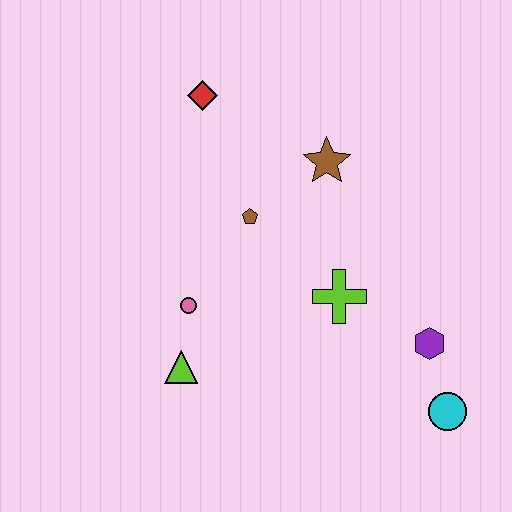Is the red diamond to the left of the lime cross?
Yes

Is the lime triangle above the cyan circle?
Yes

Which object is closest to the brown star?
The brown pentagon is closest to the brown star.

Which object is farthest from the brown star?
The cyan circle is farthest from the brown star.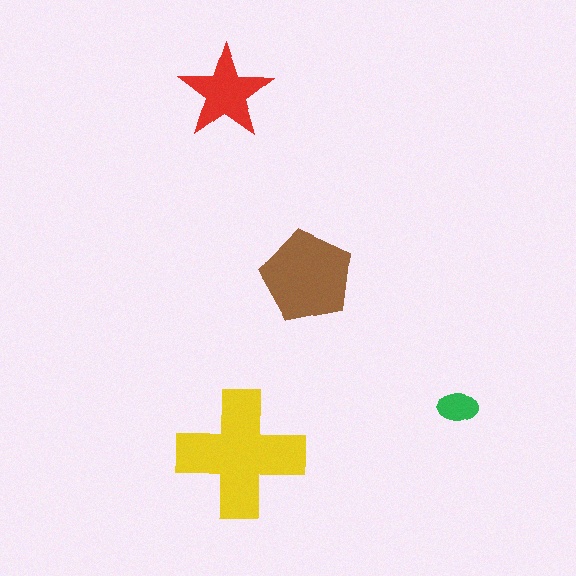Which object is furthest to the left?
The red star is leftmost.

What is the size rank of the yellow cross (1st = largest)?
1st.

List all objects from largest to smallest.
The yellow cross, the brown pentagon, the red star, the green ellipse.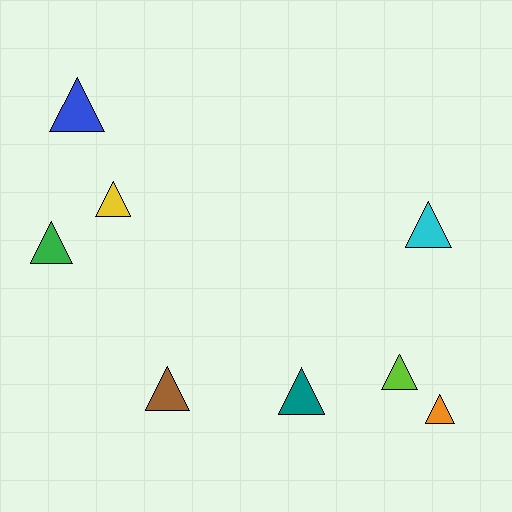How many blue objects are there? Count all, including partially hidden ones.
There is 1 blue object.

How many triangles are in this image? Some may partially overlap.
There are 8 triangles.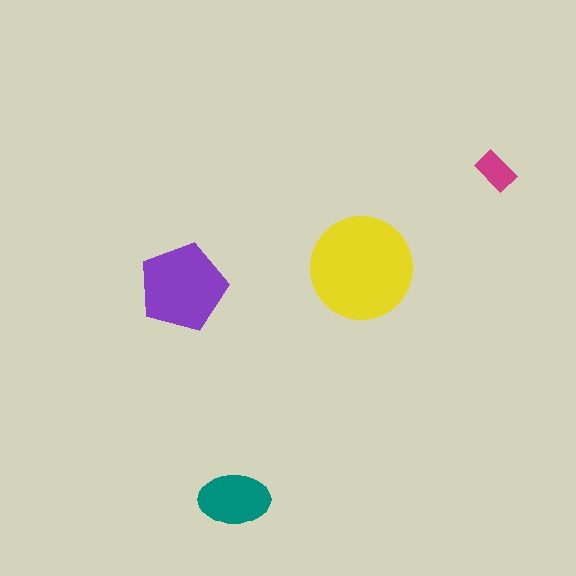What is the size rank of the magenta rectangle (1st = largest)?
4th.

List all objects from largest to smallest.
The yellow circle, the purple pentagon, the teal ellipse, the magenta rectangle.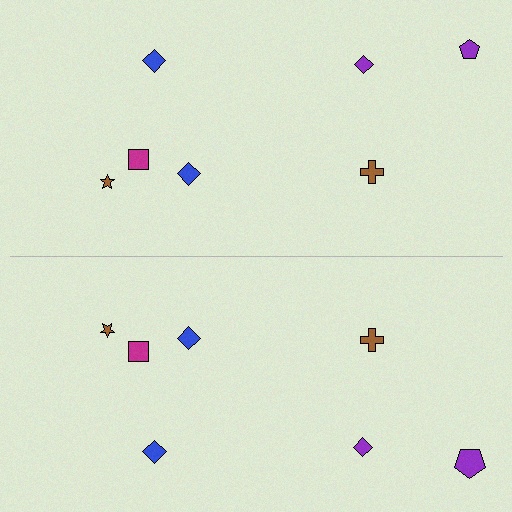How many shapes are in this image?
There are 14 shapes in this image.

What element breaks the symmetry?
The purple pentagon on the bottom side has a different size than its mirror counterpart.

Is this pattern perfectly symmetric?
No, the pattern is not perfectly symmetric. The purple pentagon on the bottom side has a different size than its mirror counterpart.